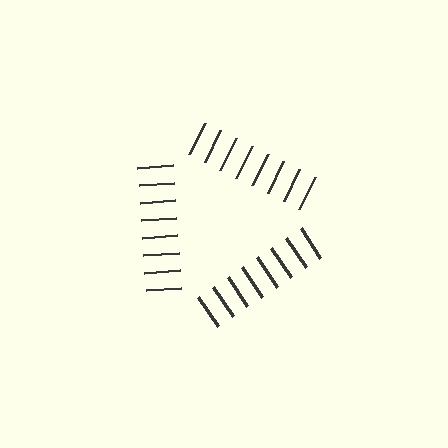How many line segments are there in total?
24 — 8 along each of the 3 edges.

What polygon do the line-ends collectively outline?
An illusory triangle — the line segments terminate on its edges but no continuous stroke is drawn.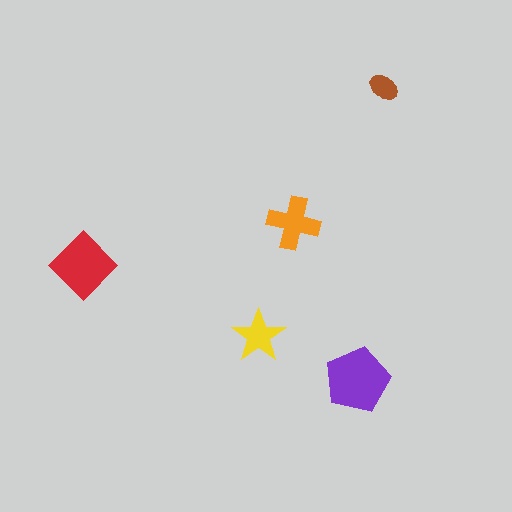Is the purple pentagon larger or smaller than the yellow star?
Larger.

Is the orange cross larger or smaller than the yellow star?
Larger.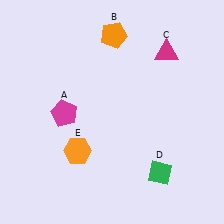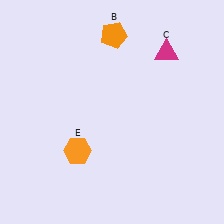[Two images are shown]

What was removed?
The magenta pentagon (A), the green diamond (D) were removed in Image 2.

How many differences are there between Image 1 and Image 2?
There are 2 differences between the two images.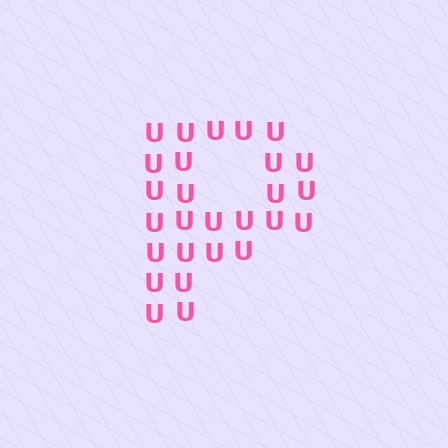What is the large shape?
The large shape is the letter P.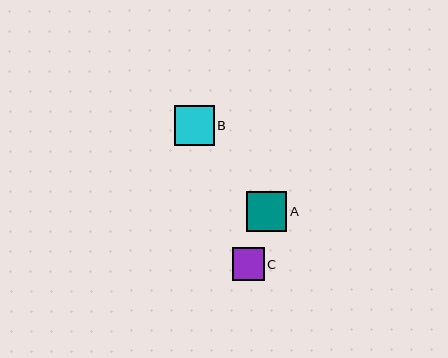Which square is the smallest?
Square C is the smallest with a size of approximately 32 pixels.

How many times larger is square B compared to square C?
Square B is approximately 1.2 times the size of square C.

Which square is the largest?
Square B is the largest with a size of approximately 40 pixels.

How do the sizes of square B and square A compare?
Square B and square A are approximately the same size.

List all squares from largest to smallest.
From largest to smallest: B, A, C.